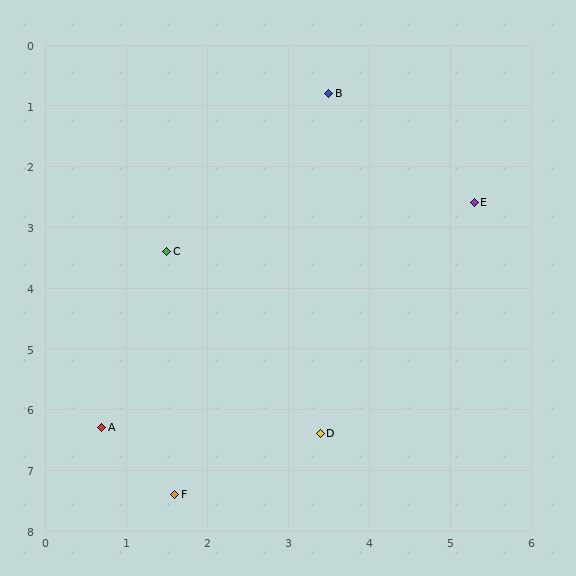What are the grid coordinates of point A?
Point A is at approximately (0.7, 6.3).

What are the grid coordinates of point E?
Point E is at approximately (5.3, 2.6).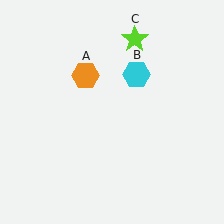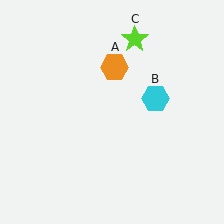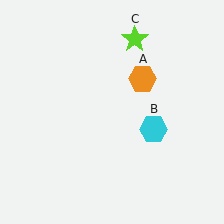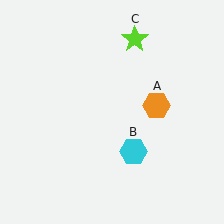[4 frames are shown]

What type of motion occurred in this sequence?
The orange hexagon (object A), cyan hexagon (object B) rotated clockwise around the center of the scene.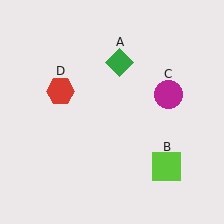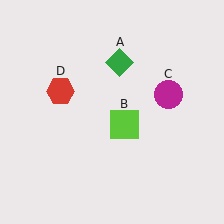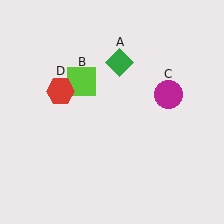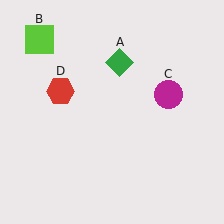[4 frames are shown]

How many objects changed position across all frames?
1 object changed position: lime square (object B).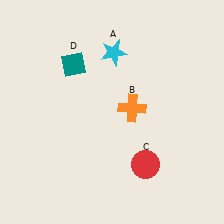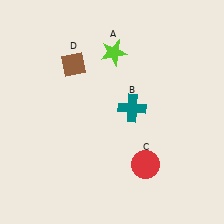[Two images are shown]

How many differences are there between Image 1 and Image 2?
There are 3 differences between the two images.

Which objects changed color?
A changed from cyan to lime. B changed from orange to teal. D changed from teal to brown.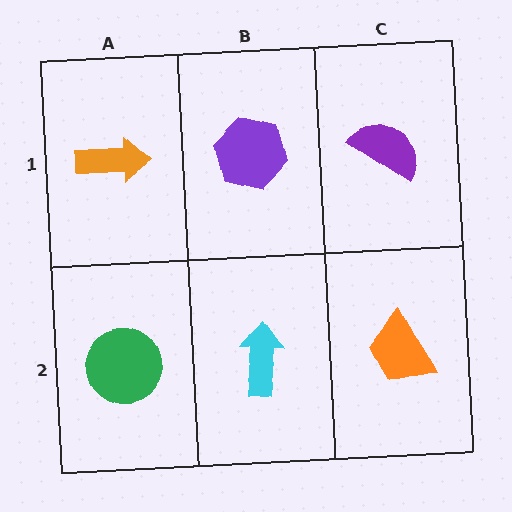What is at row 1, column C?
A purple semicircle.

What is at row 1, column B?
A purple hexagon.